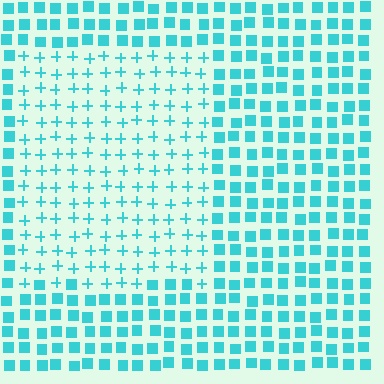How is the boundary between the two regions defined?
The boundary is defined by a change in element shape: plus signs inside vs. squares outside. All elements share the same color and spacing.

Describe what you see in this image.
The image is filled with small cyan elements arranged in a uniform grid. A rectangle-shaped region contains plus signs, while the surrounding area contains squares. The boundary is defined purely by the change in element shape.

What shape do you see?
I see a rectangle.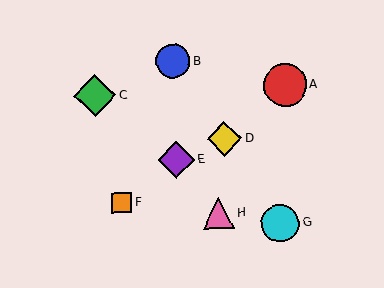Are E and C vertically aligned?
No, E is at x≈176 and C is at x≈95.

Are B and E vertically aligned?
Yes, both are at x≈173.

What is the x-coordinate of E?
Object E is at x≈176.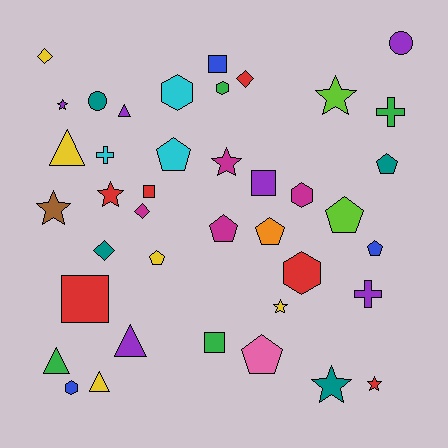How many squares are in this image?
There are 5 squares.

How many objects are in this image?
There are 40 objects.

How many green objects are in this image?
There are 4 green objects.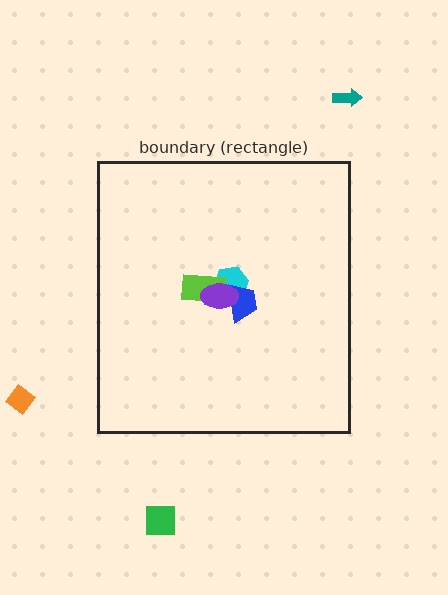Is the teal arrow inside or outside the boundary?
Outside.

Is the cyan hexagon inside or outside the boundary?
Inside.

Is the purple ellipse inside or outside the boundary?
Inside.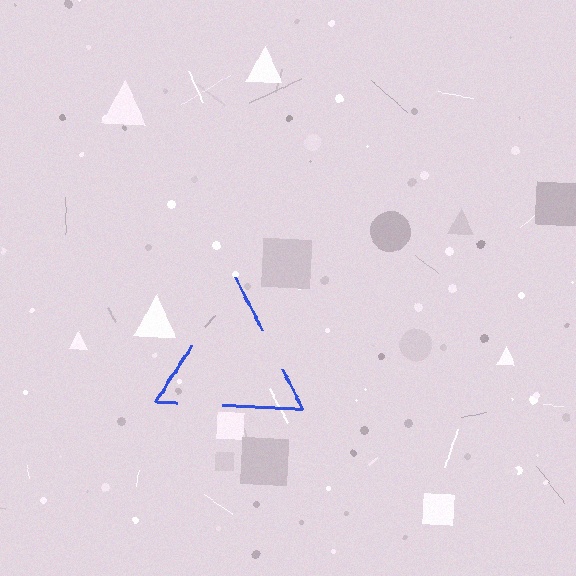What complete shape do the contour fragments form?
The contour fragments form a triangle.